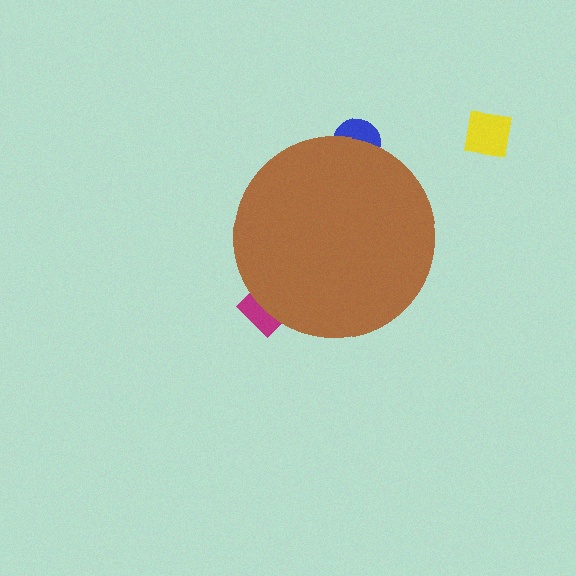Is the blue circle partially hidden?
Yes, the blue circle is partially hidden behind the brown circle.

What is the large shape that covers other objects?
A brown circle.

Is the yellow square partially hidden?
No, the yellow square is fully visible.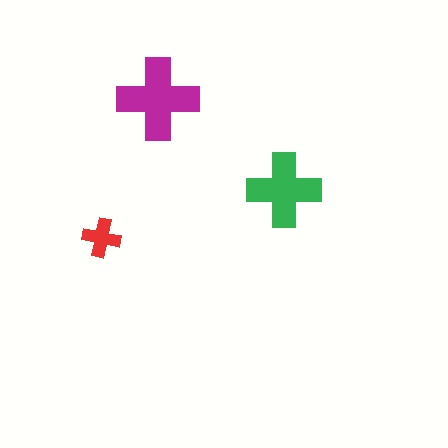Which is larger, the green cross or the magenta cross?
The magenta one.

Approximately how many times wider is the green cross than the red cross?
About 2 times wider.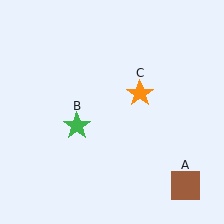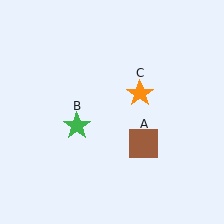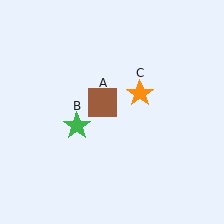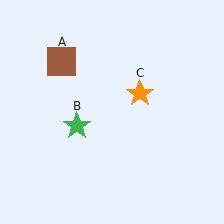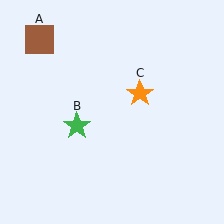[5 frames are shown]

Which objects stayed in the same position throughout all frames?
Green star (object B) and orange star (object C) remained stationary.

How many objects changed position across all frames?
1 object changed position: brown square (object A).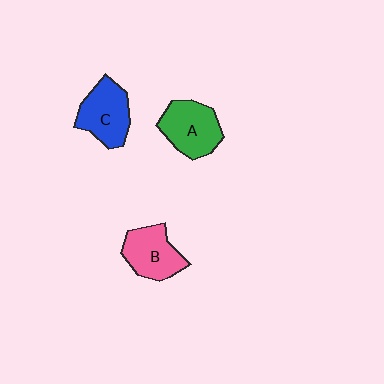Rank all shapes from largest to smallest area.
From largest to smallest: A (green), C (blue), B (pink).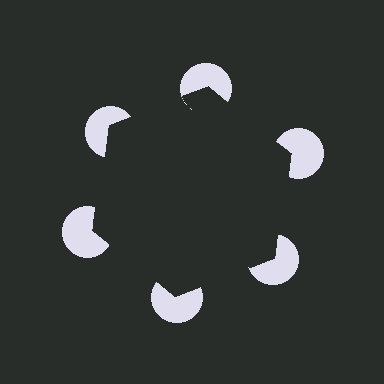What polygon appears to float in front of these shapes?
An illusory hexagon — its edges are inferred from the aligned wedge cuts in the pac-man discs, not physically drawn.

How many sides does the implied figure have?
6 sides.